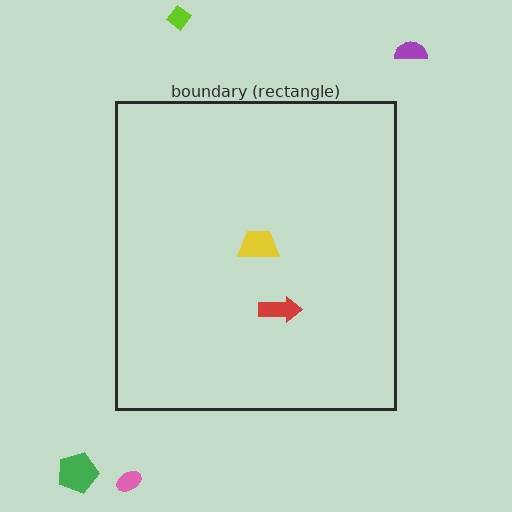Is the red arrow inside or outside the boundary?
Inside.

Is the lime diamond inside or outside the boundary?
Outside.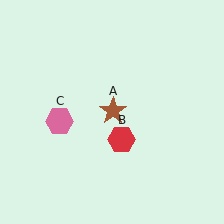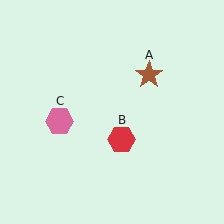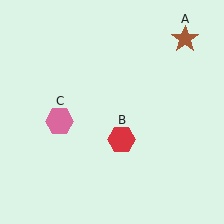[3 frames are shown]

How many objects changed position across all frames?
1 object changed position: brown star (object A).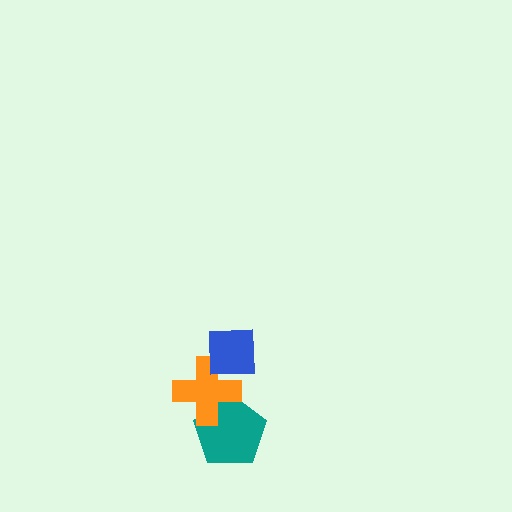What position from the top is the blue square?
The blue square is 1st from the top.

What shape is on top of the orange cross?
The blue square is on top of the orange cross.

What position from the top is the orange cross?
The orange cross is 2nd from the top.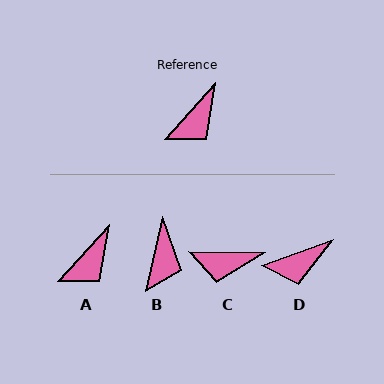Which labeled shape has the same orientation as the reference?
A.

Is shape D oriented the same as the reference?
No, it is off by about 28 degrees.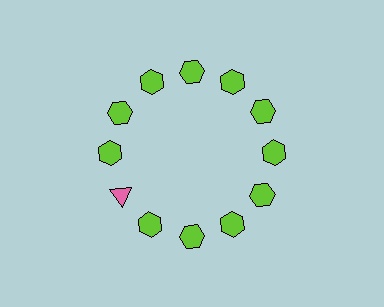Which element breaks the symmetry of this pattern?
The pink triangle at roughly the 8 o'clock position breaks the symmetry. All other shapes are lime hexagons.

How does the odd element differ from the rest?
It differs in both color (pink instead of lime) and shape (triangle instead of hexagon).